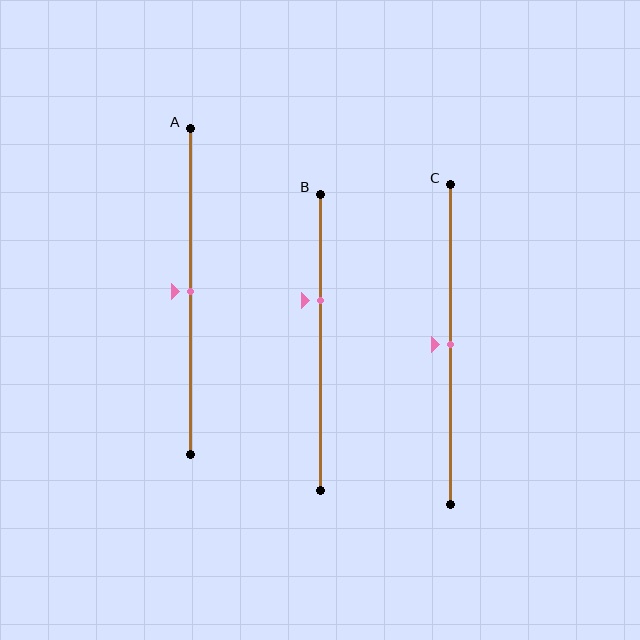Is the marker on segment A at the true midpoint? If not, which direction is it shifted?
Yes, the marker on segment A is at the true midpoint.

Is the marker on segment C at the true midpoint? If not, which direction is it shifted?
Yes, the marker on segment C is at the true midpoint.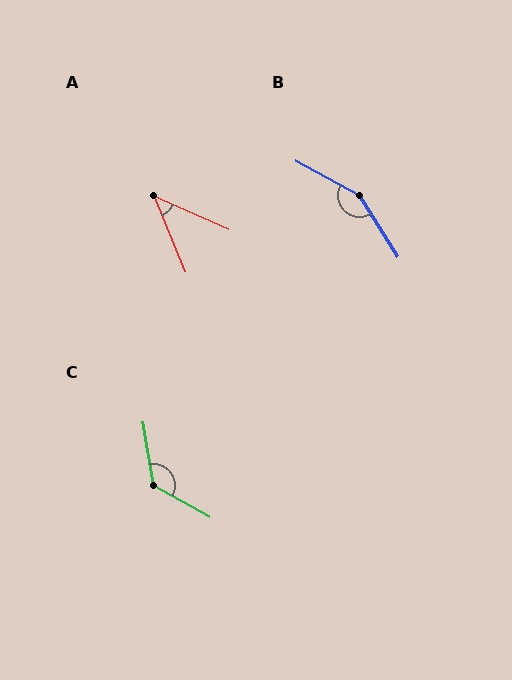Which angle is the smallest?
A, at approximately 44 degrees.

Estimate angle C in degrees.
Approximately 129 degrees.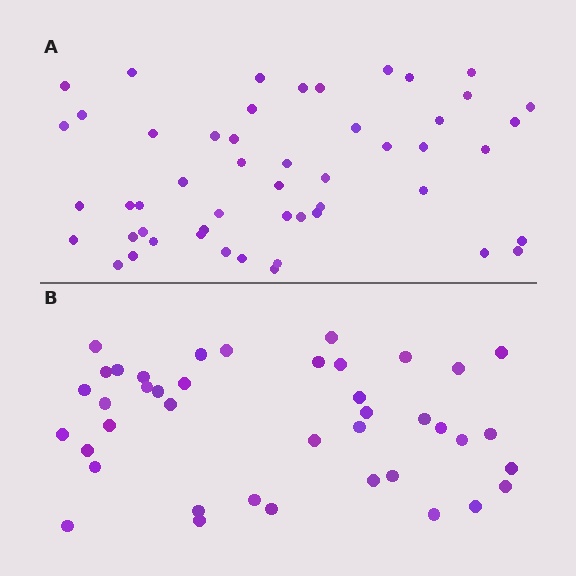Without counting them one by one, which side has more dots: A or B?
Region A (the top region) has more dots.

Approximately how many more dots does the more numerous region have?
Region A has roughly 10 or so more dots than region B.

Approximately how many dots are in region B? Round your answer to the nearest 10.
About 40 dots. (The exact count is 41, which rounds to 40.)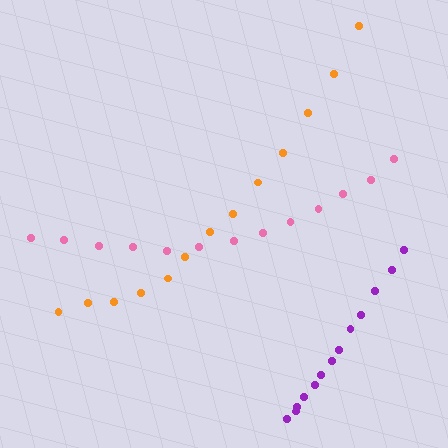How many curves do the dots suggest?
There are 3 distinct paths.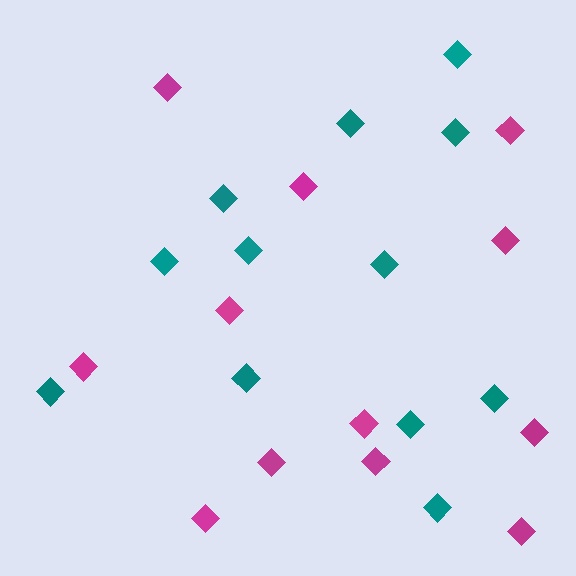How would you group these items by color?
There are 2 groups: one group of magenta diamonds (12) and one group of teal diamonds (12).